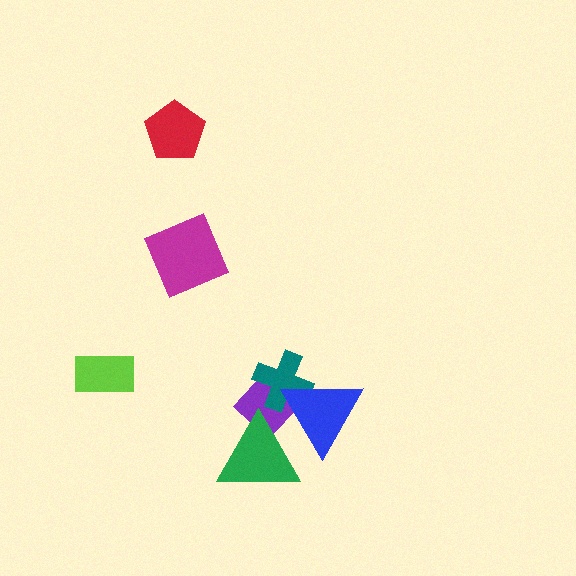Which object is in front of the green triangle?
The blue triangle is in front of the green triangle.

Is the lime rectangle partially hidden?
No, no other shape covers it.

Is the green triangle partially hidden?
Yes, it is partially covered by another shape.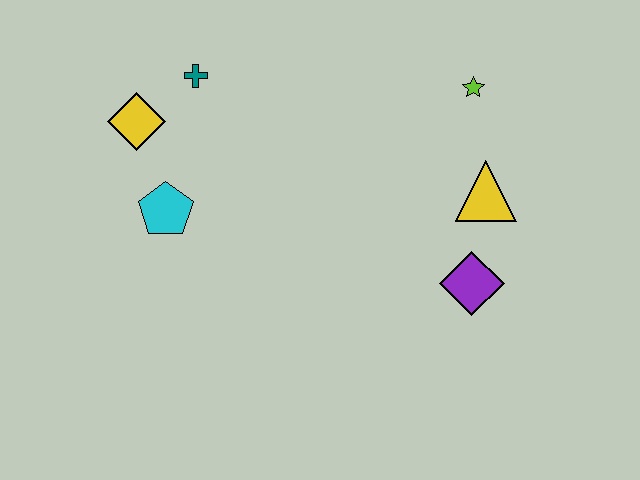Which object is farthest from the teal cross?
The purple diamond is farthest from the teal cross.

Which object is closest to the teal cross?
The yellow diamond is closest to the teal cross.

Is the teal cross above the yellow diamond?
Yes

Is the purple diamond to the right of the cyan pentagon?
Yes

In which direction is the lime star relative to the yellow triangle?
The lime star is above the yellow triangle.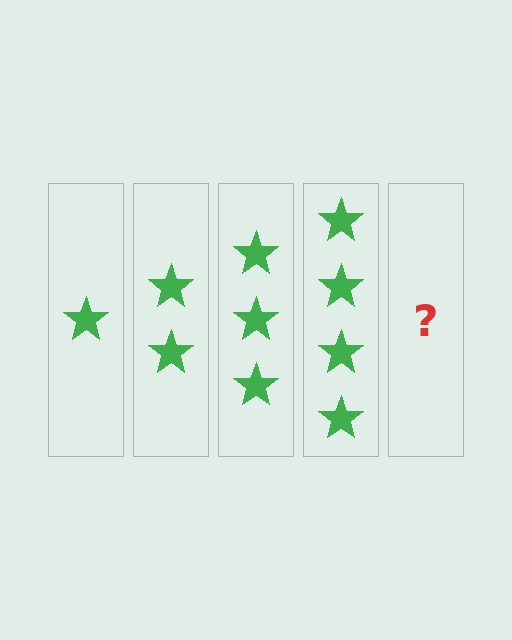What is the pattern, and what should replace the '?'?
The pattern is that each step adds one more star. The '?' should be 5 stars.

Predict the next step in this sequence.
The next step is 5 stars.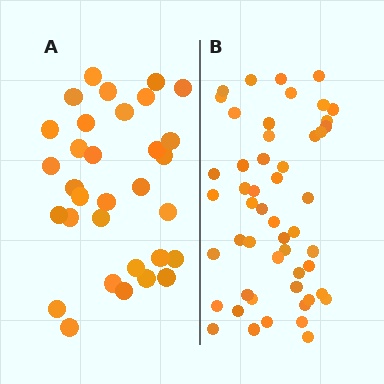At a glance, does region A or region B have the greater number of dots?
Region B (the right region) has more dots.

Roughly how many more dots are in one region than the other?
Region B has approximately 20 more dots than region A.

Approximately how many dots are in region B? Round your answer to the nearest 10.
About 50 dots. (The exact count is 51, which rounds to 50.)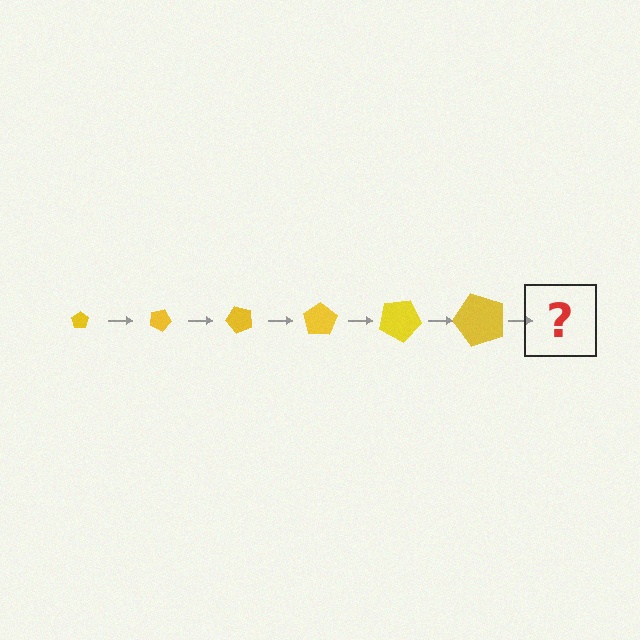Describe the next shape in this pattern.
It should be a pentagon, larger than the previous one and rotated 150 degrees from the start.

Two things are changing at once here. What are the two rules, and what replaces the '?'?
The two rules are that the pentagon grows larger each step and it rotates 25 degrees each step. The '?' should be a pentagon, larger than the previous one and rotated 150 degrees from the start.